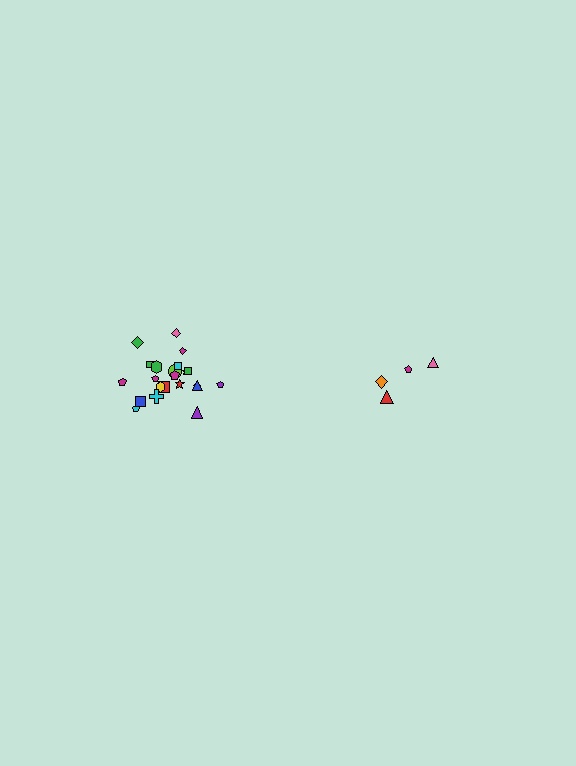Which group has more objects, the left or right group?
The left group.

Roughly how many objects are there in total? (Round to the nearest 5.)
Roughly 25 objects in total.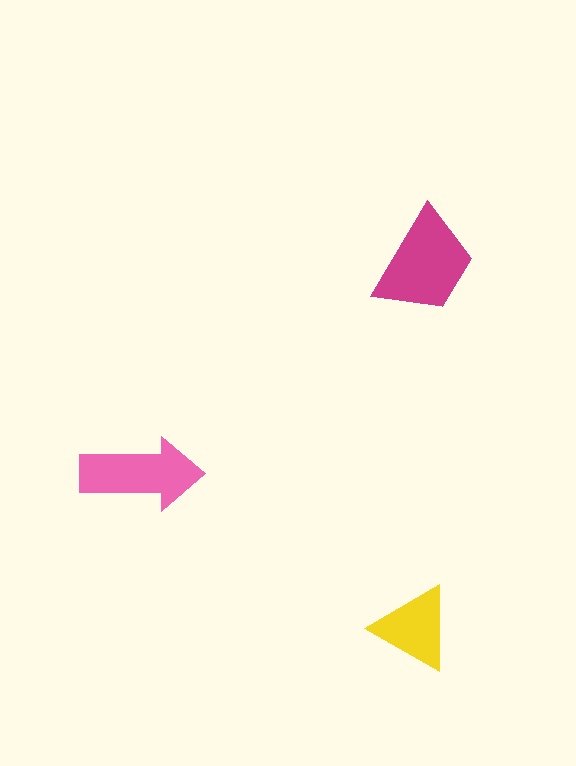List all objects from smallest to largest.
The yellow triangle, the pink arrow, the magenta trapezoid.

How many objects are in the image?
There are 3 objects in the image.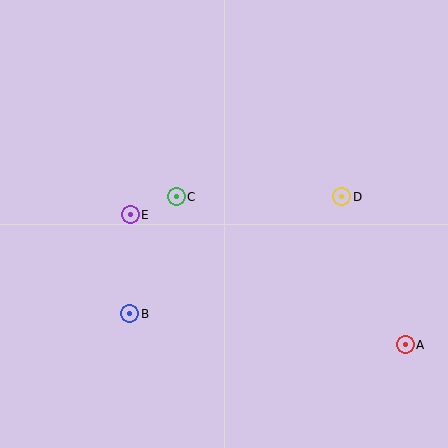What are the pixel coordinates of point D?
Point D is at (342, 197).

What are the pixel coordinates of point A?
Point A is at (405, 345).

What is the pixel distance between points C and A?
The distance between C and A is 273 pixels.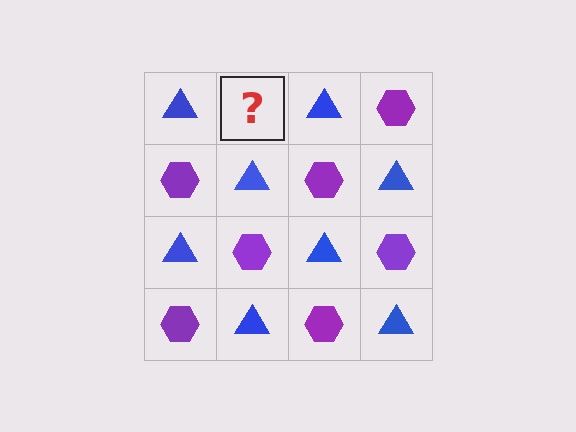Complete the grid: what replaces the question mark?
The question mark should be replaced with a purple hexagon.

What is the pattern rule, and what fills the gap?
The rule is that it alternates blue triangle and purple hexagon in a checkerboard pattern. The gap should be filled with a purple hexagon.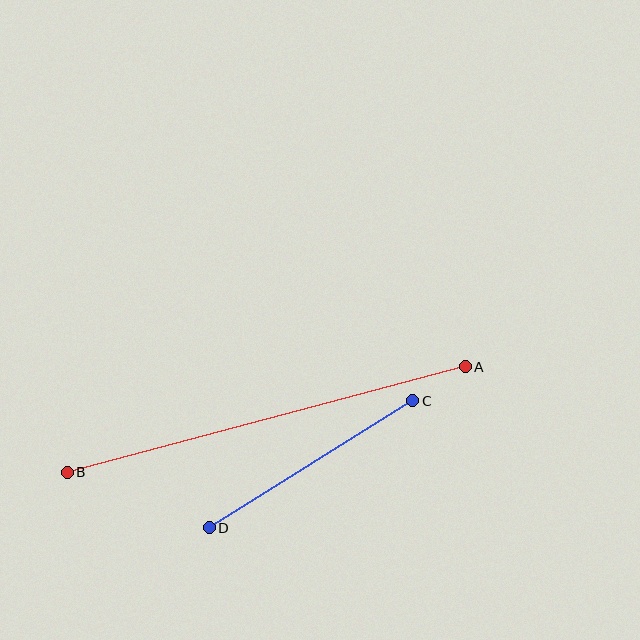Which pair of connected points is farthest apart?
Points A and B are farthest apart.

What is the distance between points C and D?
The distance is approximately 240 pixels.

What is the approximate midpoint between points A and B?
The midpoint is at approximately (266, 420) pixels.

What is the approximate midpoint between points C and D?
The midpoint is at approximately (311, 464) pixels.